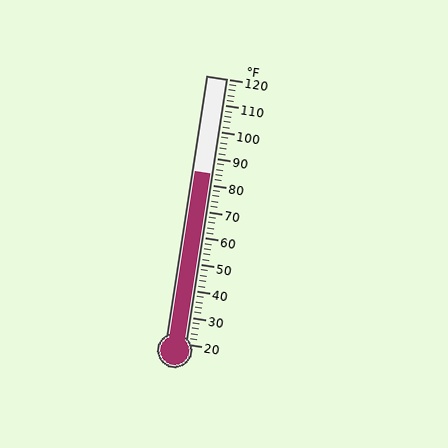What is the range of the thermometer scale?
The thermometer scale ranges from 20°F to 120°F.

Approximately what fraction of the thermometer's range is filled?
The thermometer is filled to approximately 65% of its range.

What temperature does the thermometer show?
The thermometer shows approximately 84°F.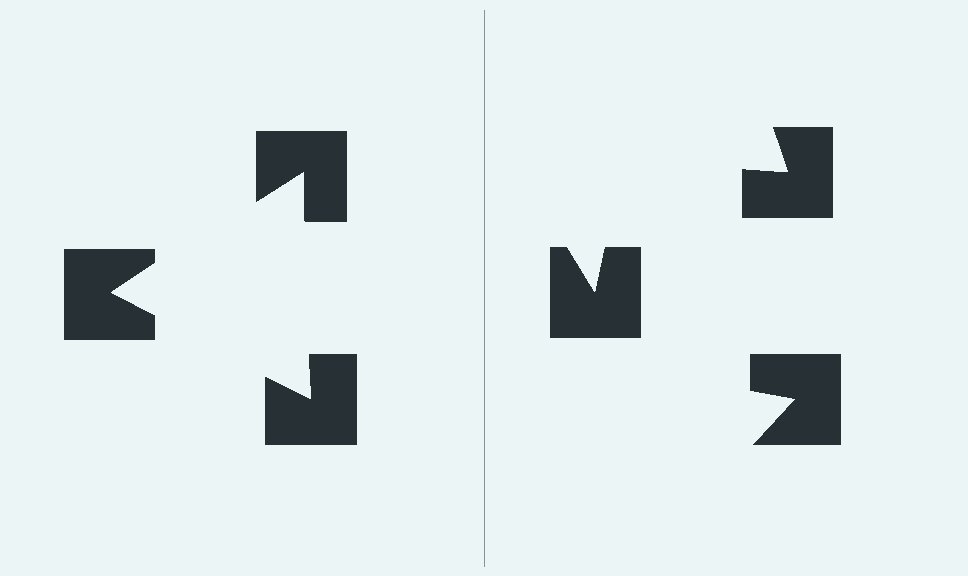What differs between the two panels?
The notched squares are positioned identically on both sides; only the wedge orientations differ. On the left they align to a triangle; on the right they are misaligned.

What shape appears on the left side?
An illusory triangle.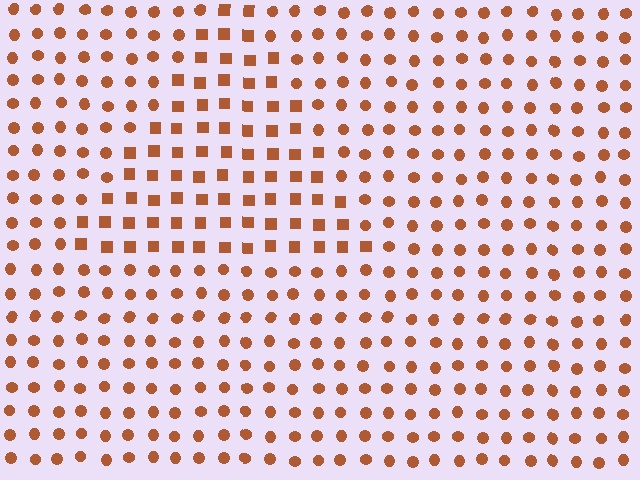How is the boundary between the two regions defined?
The boundary is defined by a change in element shape: squares inside vs. circles outside. All elements share the same color and spacing.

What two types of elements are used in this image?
The image uses squares inside the triangle region and circles outside it.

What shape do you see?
I see a triangle.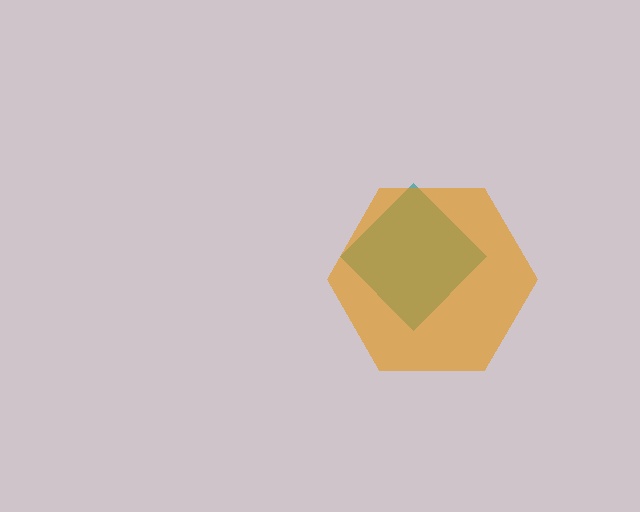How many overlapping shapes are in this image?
There are 2 overlapping shapes in the image.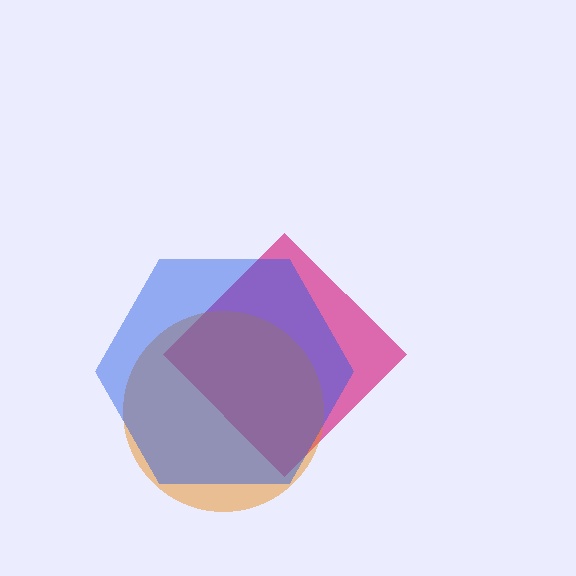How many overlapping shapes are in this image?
There are 3 overlapping shapes in the image.